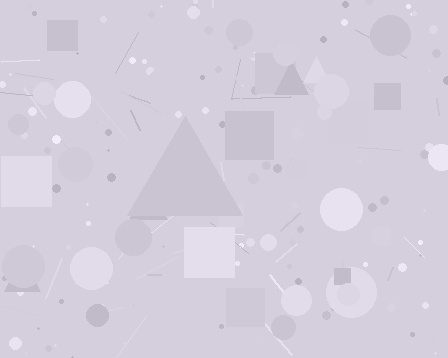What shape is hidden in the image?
A triangle is hidden in the image.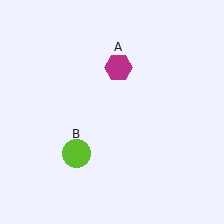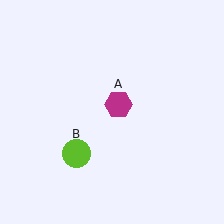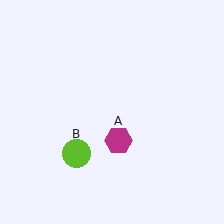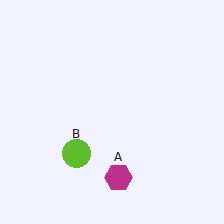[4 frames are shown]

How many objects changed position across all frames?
1 object changed position: magenta hexagon (object A).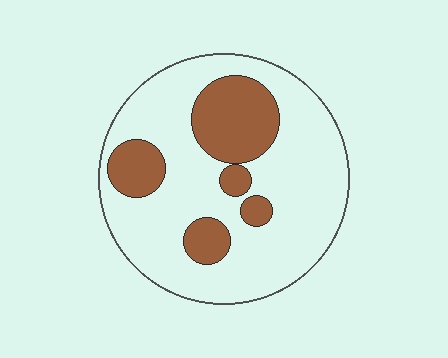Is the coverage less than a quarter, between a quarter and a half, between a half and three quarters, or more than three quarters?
Less than a quarter.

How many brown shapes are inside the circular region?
5.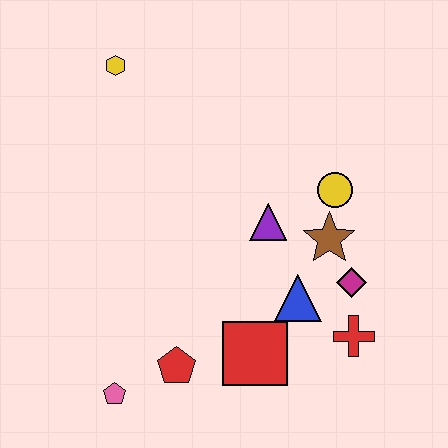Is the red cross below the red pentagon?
No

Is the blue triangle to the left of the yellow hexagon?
No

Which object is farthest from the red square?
The yellow hexagon is farthest from the red square.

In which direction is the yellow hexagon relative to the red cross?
The yellow hexagon is above the red cross.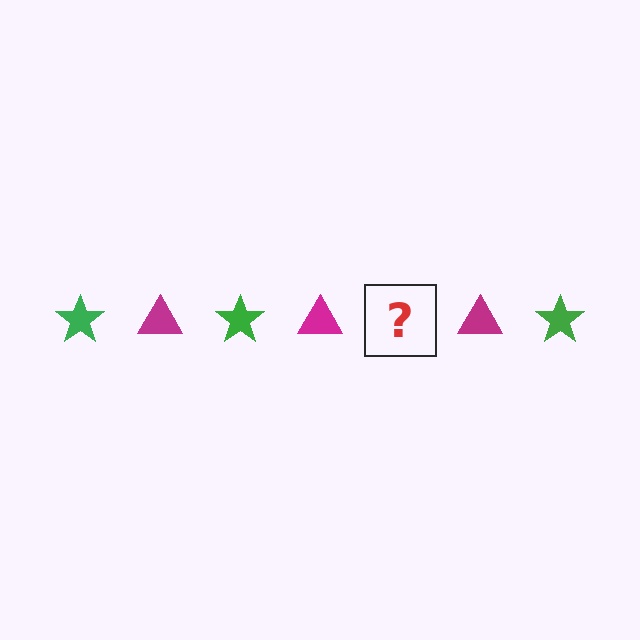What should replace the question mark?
The question mark should be replaced with a green star.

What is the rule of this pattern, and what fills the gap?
The rule is that the pattern alternates between green star and magenta triangle. The gap should be filled with a green star.